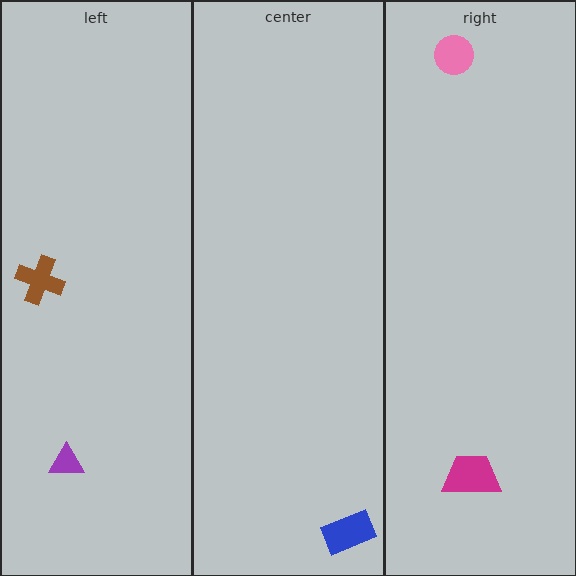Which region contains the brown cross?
The left region.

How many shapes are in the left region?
2.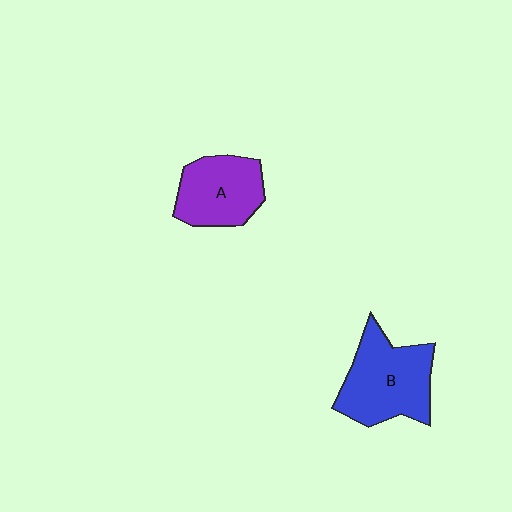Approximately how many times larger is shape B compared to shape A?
Approximately 1.3 times.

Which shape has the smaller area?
Shape A (purple).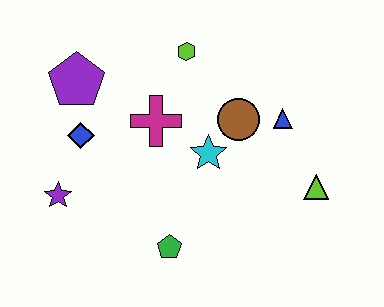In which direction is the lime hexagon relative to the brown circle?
The lime hexagon is above the brown circle.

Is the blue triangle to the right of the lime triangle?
No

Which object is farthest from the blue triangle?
The purple star is farthest from the blue triangle.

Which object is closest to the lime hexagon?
The magenta cross is closest to the lime hexagon.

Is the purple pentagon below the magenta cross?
No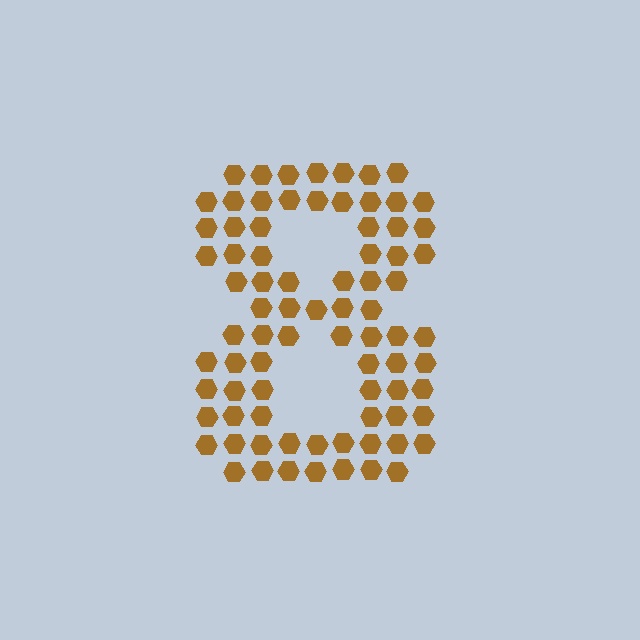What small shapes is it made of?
It is made of small hexagons.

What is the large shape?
The large shape is the digit 8.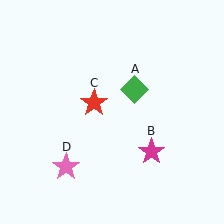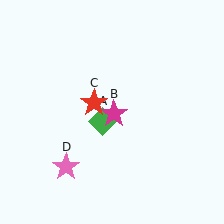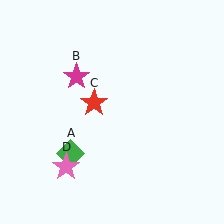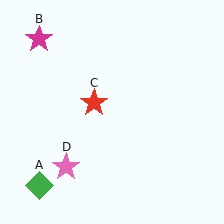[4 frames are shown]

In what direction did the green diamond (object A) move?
The green diamond (object A) moved down and to the left.